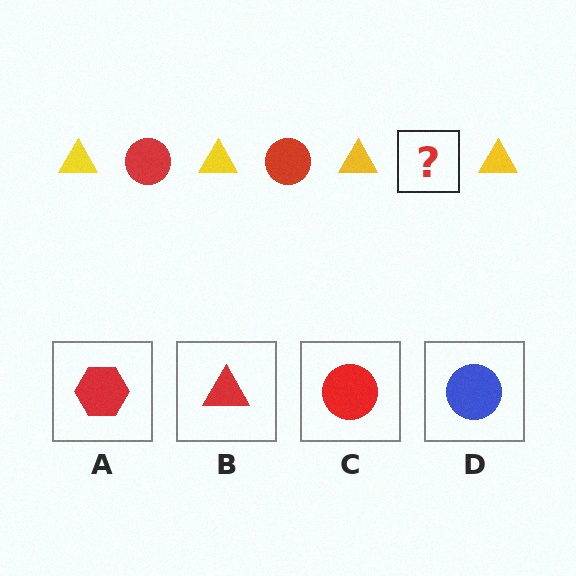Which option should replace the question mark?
Option C.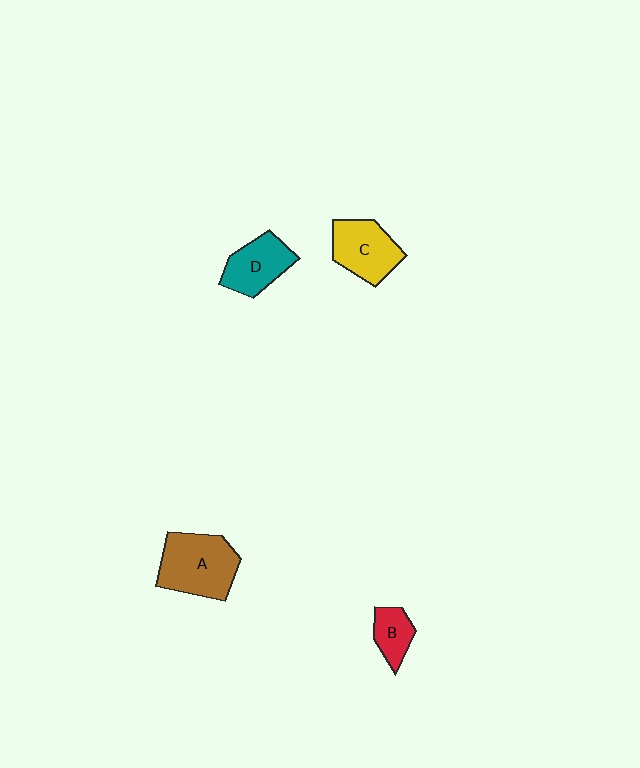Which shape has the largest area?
Shape A (brown).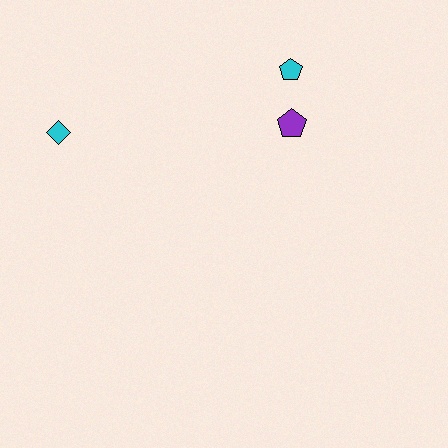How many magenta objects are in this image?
There are no magenta objects.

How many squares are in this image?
There are no squares.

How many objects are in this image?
There are 3 objects.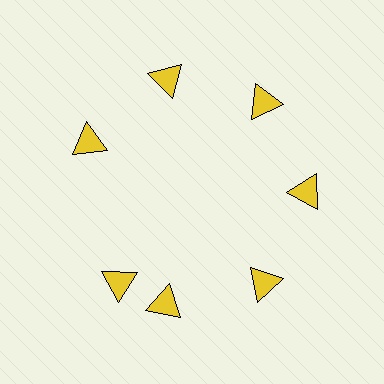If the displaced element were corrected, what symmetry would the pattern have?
It would have 7-fold rotational symmetry — the pattern would map onto itself every 51 degrees.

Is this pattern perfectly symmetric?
No. The 7 yellow triangles are arranged in a ring, but one element near the 8 o'clock position is rotated out of alignment along the ring, breaking the 7-fold rotational symmetry.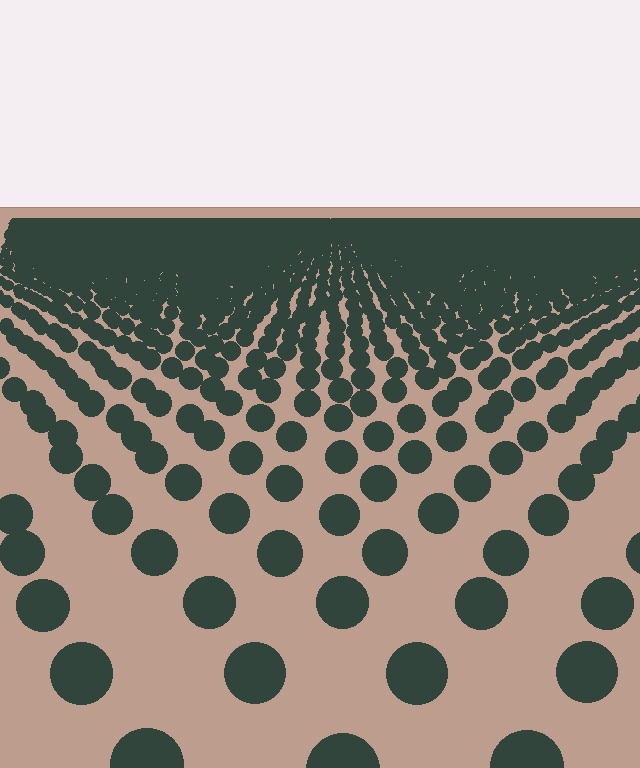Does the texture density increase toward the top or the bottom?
Density increases toward the top.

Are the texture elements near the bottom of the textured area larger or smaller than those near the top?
Larger. Near the bottom, elements are closer to the viewer and appear at a bigger on-screen size.